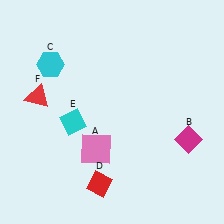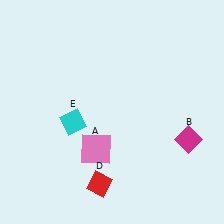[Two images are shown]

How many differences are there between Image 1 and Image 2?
There are 2 differences between the two images.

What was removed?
The cyan hexagon (C), the red triangle (F) were removed in Image 2.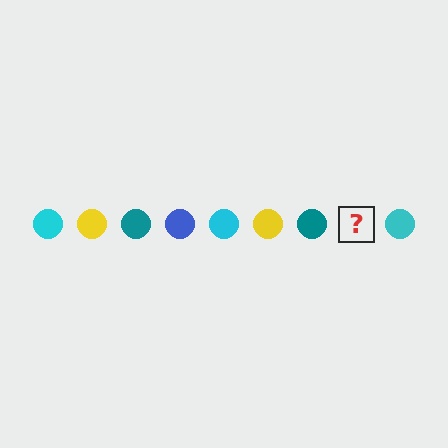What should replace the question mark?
The question mark should be replaced with a blue circle.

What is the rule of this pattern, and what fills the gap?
The rule is that the pattern cycles through cyan, yellow, teal, blue circles. The gap should be filled with a blue circle.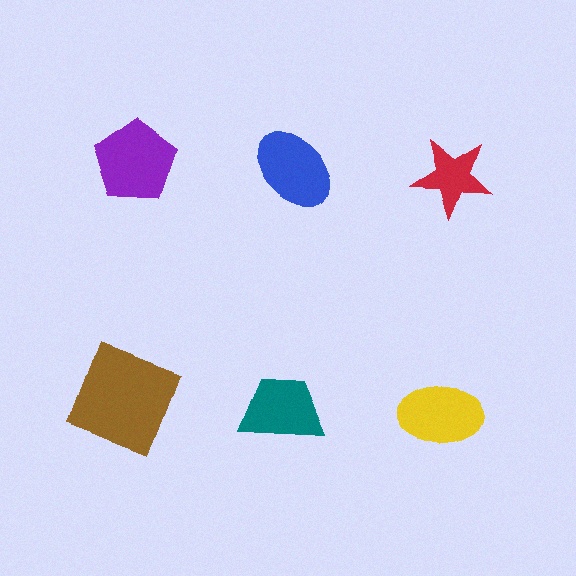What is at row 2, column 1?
A brown square.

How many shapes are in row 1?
3 shapes.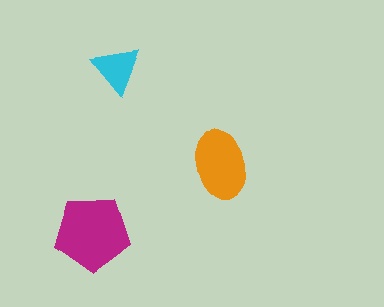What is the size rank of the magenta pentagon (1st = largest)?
1st.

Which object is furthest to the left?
The magenta pentagon is leftmost.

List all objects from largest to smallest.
The magenta pentagon, the orange ellipse, the cyan triangle.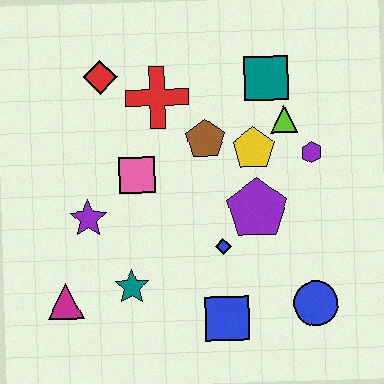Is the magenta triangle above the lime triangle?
No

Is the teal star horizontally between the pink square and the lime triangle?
No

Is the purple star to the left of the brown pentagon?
Yes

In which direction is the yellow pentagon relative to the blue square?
The yellow pentagon is above the blue square.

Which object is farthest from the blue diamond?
The red diamond is farthest from the blue diamond.